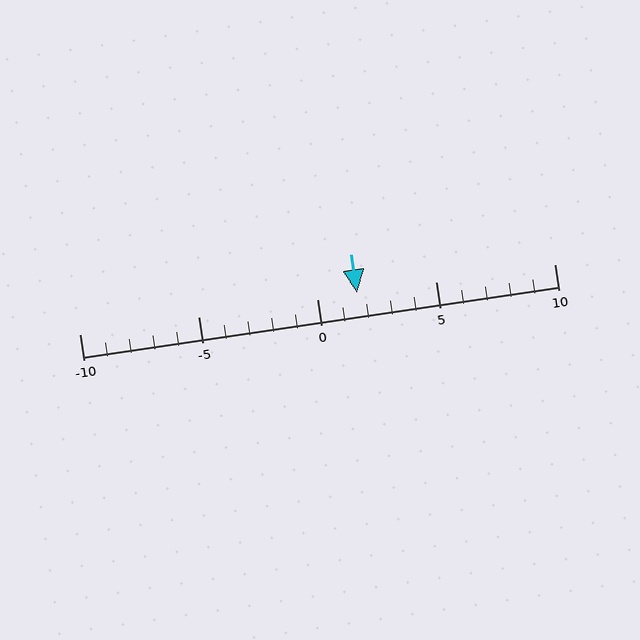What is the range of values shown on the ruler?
The ruler shows values from -10 to 10.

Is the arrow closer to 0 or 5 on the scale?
The arrow is closer to 0.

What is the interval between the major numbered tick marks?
The major tick marks are spaced 5 units apart.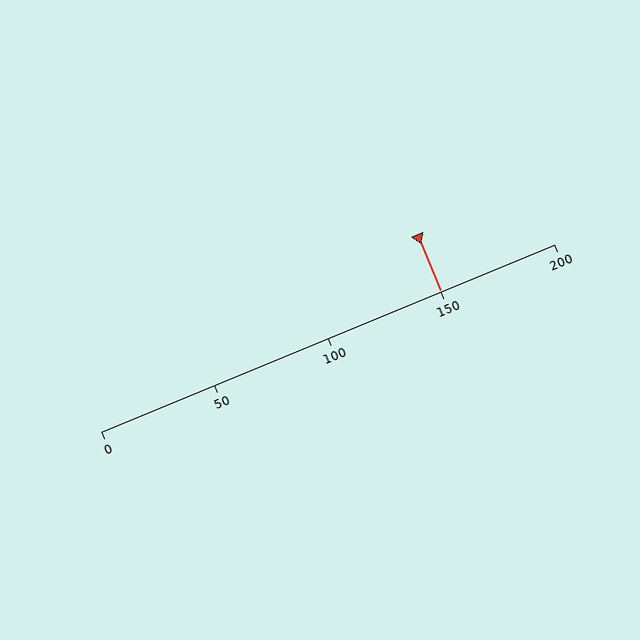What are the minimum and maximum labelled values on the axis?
The axis runs from 0 to 200.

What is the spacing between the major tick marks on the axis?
The major ticks are spaced 50 apart.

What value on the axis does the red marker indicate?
The marker indicates approximately 150.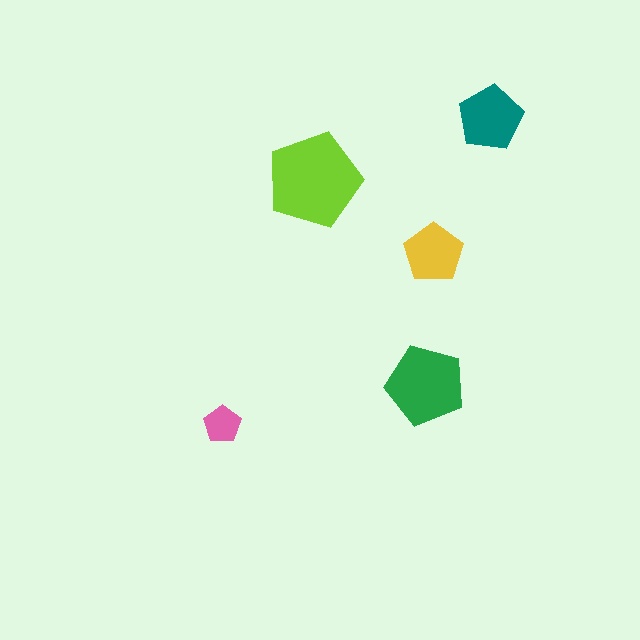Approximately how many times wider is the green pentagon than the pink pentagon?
About 2 times wider.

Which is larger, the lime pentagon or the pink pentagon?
The lime one.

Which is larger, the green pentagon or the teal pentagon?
The green one.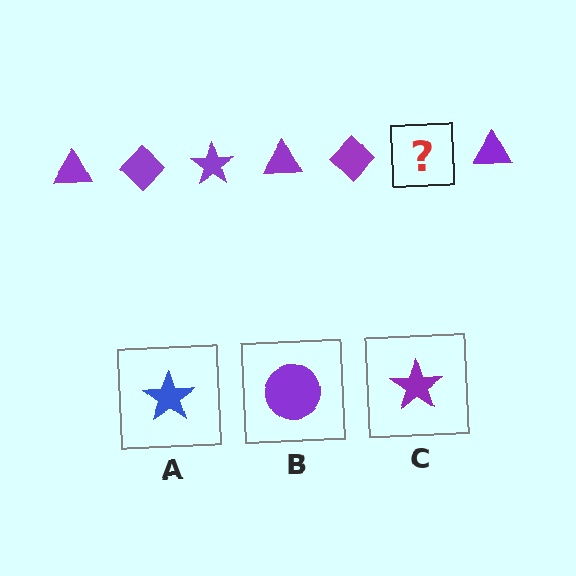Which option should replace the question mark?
Option C.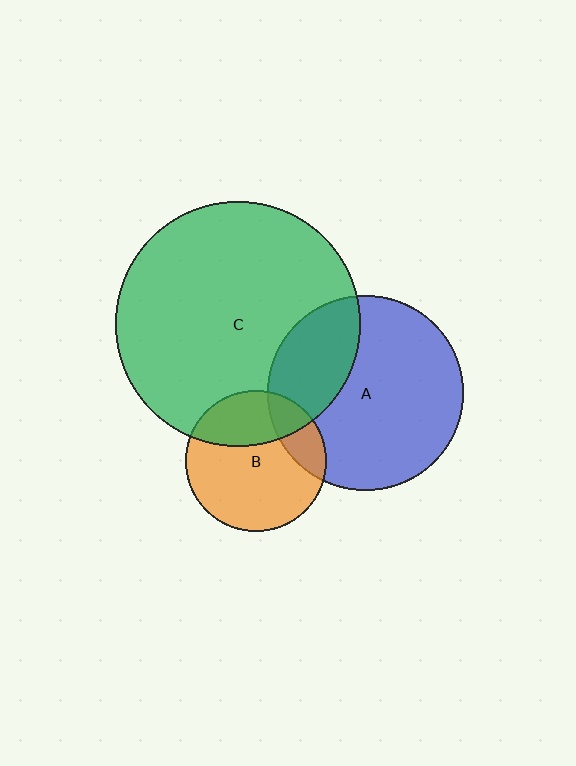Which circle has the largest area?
Circle C (green).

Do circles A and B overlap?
Yes.